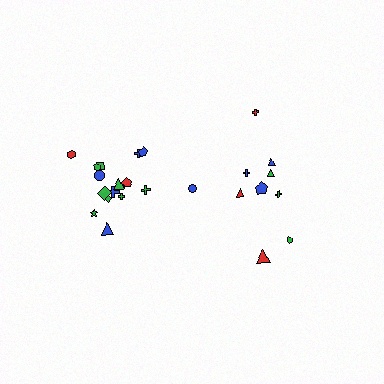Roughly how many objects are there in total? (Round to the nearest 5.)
Roughly 25 objects in total.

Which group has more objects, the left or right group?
The left group.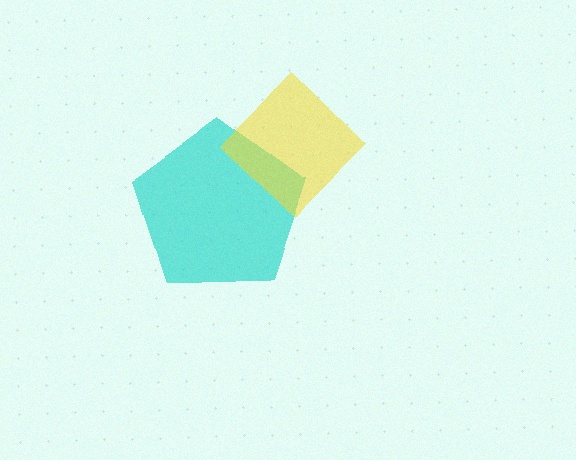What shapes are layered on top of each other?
The layered shapes are: a cyan pentagon, a yellow diamond.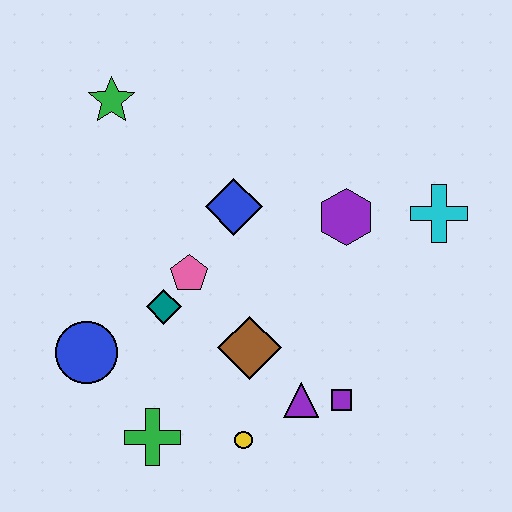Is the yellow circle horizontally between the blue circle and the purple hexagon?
Yes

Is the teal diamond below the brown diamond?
No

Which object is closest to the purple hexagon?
The cyan cross is closest to the purple hexagon.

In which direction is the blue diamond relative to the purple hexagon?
The blue diamond is to the left of the purple hexagon.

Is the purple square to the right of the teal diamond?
Yes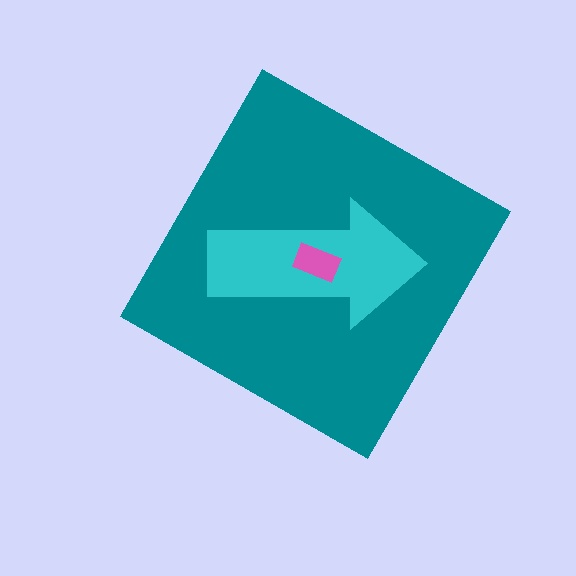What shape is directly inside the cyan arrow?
The pink rectangle.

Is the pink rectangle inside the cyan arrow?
Yes.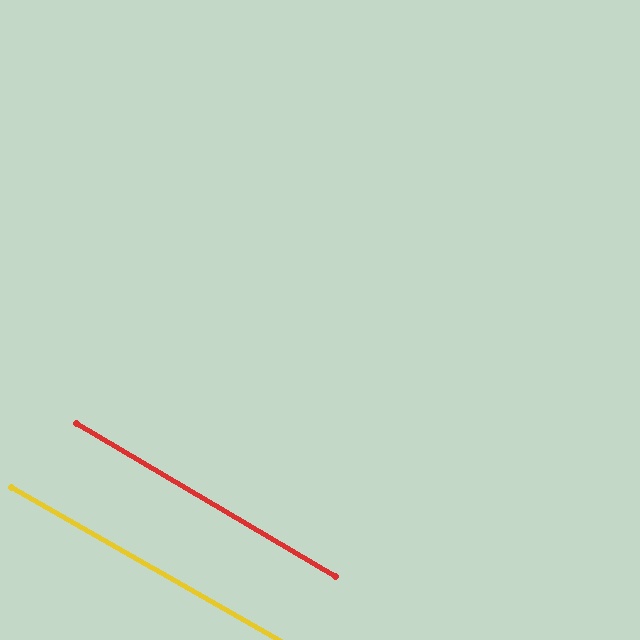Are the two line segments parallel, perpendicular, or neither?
Parallel — their directions differ by only 0.8°.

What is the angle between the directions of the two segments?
Approximately 1 degree.